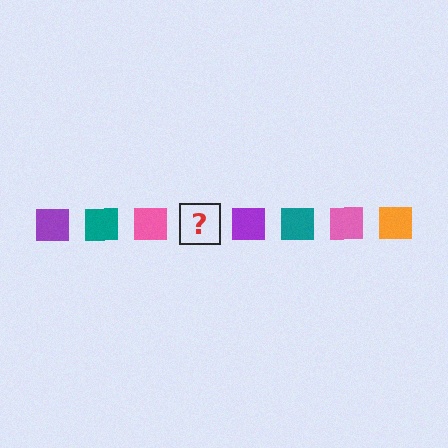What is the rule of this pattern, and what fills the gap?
The rule is that the pattern cycles through purple, teal, pink, orange squares. The gap should be filled with an orange square.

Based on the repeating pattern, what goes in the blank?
The blank should be an orange square.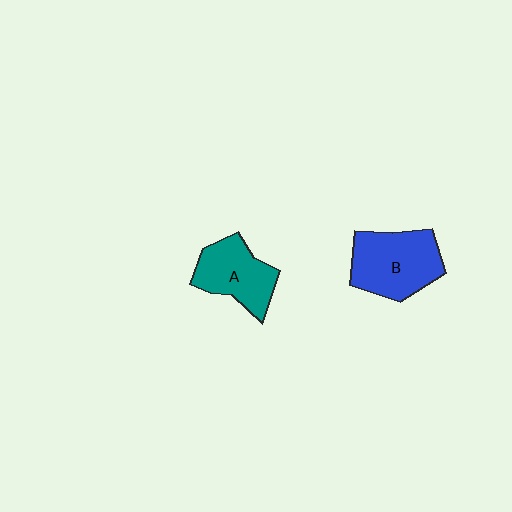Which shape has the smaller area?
Shape A (teal).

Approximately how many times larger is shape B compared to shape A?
Approximately 1.2 times.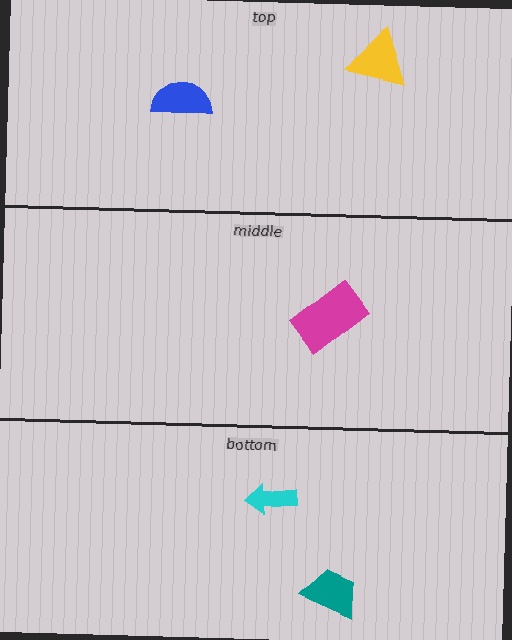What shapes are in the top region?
The yellow triangle, the blue semicircle.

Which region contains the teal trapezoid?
The bottom region.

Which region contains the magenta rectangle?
The middle region.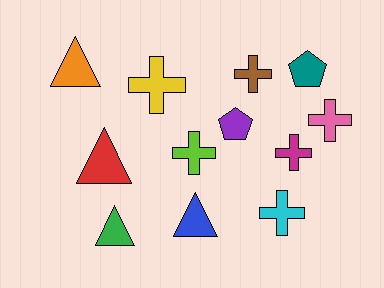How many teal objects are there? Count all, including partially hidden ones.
There is 1 teal object.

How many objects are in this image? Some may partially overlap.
There are 12 objects.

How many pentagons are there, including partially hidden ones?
There are 2 pentagons.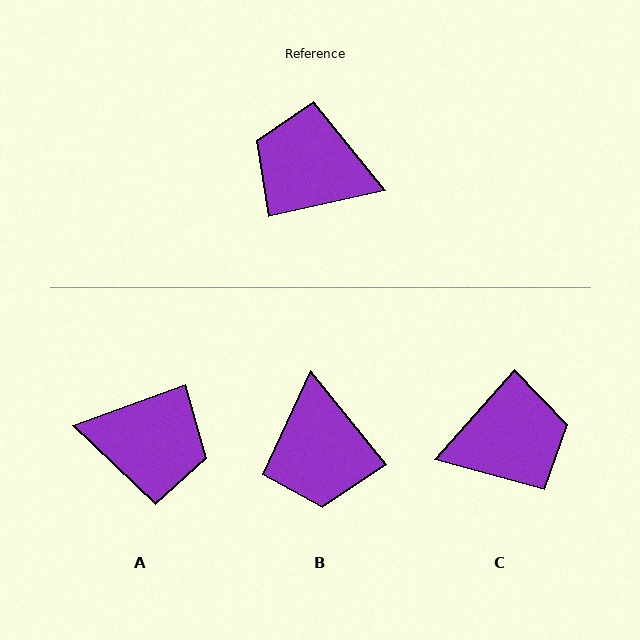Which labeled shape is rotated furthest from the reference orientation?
A, about 173 degrees away.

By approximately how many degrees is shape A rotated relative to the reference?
Approximately 173 degrees clockwise.